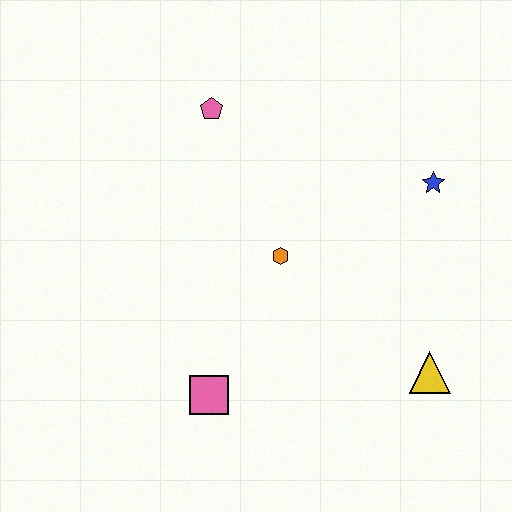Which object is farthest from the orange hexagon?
The yellow triangle is farthest from the orange hexagon.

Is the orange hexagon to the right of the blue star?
No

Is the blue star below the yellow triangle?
No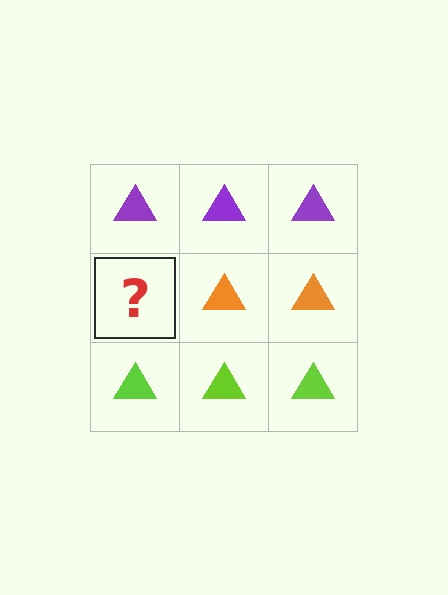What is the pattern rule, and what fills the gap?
The rule is that each row has a consistent color. The gap should be filled with an orange triangle.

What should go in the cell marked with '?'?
The missing cell should contain an orange triangle.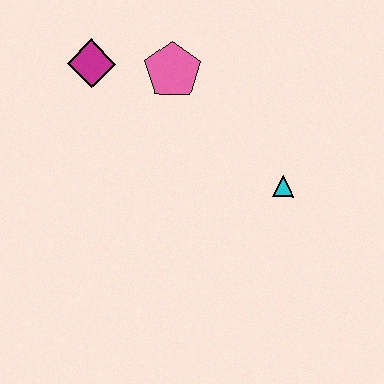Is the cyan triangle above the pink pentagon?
No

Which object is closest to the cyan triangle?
The pink pentagon is closest to the cyan triangle.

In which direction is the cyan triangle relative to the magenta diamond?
The cyan triangle is to the right of the magenta diamond.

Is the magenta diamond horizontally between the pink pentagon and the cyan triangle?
No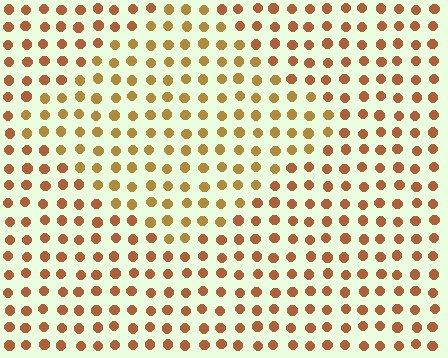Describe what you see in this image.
The image is filled with small brown elements in a uniform arrangement. A diamond-shaped region is visible where the elements are tinted to a slightly different hue, forming a subtle color boundary.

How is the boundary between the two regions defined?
The boundary is defined purely by a slight shift in hue (about 22 degrees). Spacing, size, and orientation are identical on both sides.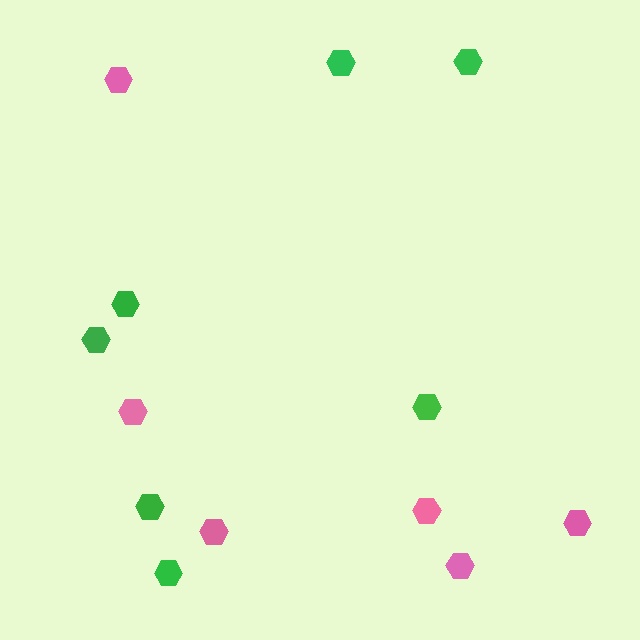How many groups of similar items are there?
There are 2 groups: one group of pink hexagons (6) and one group of green hexagons (7).